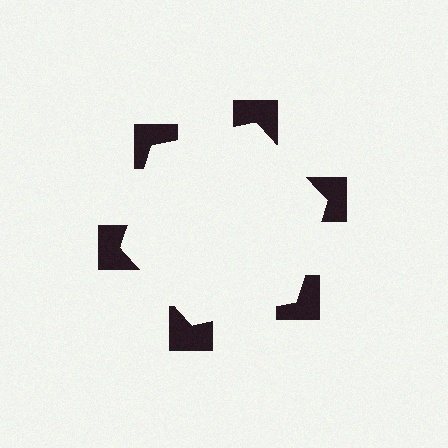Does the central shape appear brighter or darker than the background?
It typically appears slightly brighter than the background, even though no actual brightness change is drawn.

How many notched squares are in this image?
There are 6 — one at each vertex of the illusory hexagon.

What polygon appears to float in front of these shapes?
An illusory hexagon — its edges are inferred from the aligned wedge cuts in the notched squares, not physically drawn.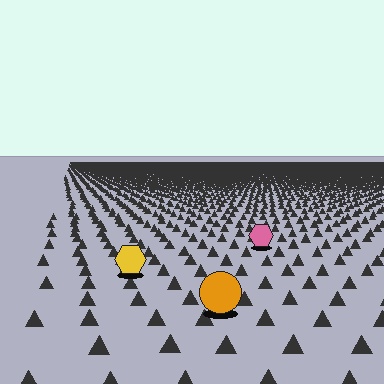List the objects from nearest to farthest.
From nearest to farthest: the orange circle, the yellow hexagon, the pink hexagon.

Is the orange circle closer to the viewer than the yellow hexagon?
Yes. The orange circle is closer — you can tell from the texture gradient: the ground texture is coarser near it.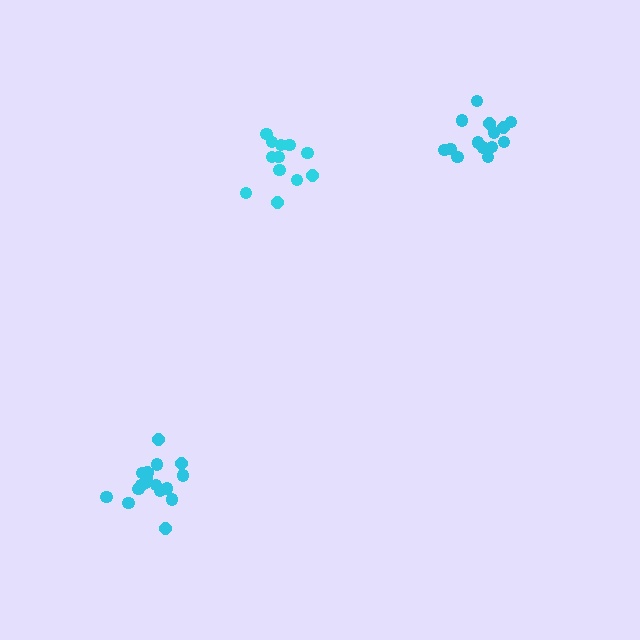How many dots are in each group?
Group 1: 12 dots, Group 2: 18 dots, Group 3: 14 dots (44 total).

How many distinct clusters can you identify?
There are 3 distinct clusters.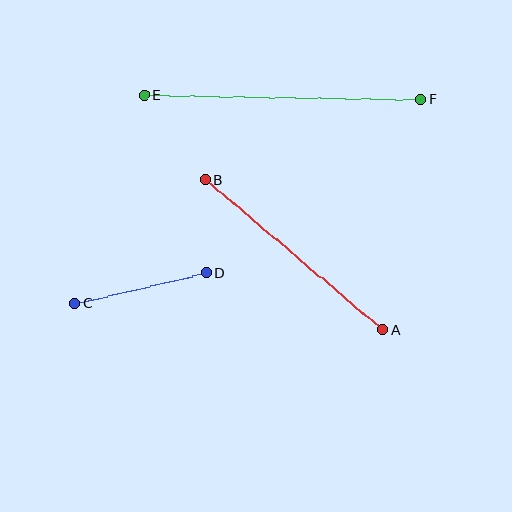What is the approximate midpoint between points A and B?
The midpoint is at approximately (294, 255) pixels.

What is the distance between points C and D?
The distance is approximately 135 pixels.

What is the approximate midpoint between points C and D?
The midpoint is at approximately (141, 288) pixels.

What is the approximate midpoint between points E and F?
The midpoint is at approximately (283, 97) pixels.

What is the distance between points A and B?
The distance is approximately 232 pixels.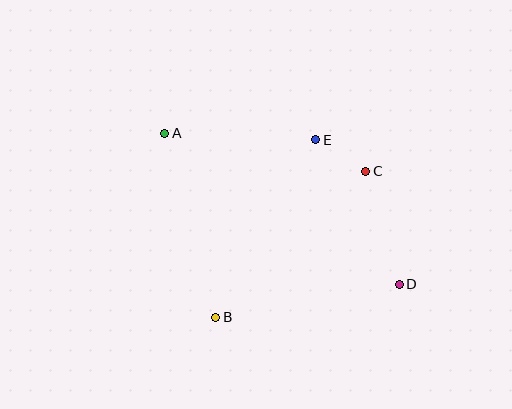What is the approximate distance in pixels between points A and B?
The distance between A and B is approximately 191 pixels.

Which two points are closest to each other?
Points C and E are closest to each other.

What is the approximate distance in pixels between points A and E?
The distance between A and E is approximately 151 pixels.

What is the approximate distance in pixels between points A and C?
The distance between A and C is approximately 204 pixels.